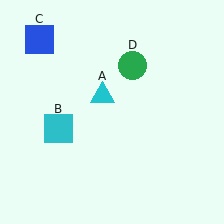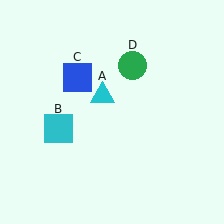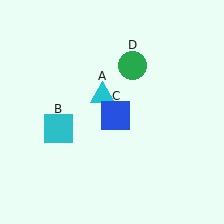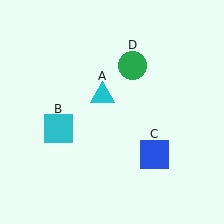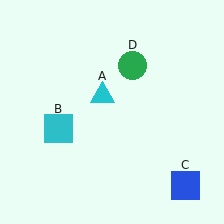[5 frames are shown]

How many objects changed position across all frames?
1 object changed position: blue square (object C).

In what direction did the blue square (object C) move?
The blue square (object C) moved down and to the right.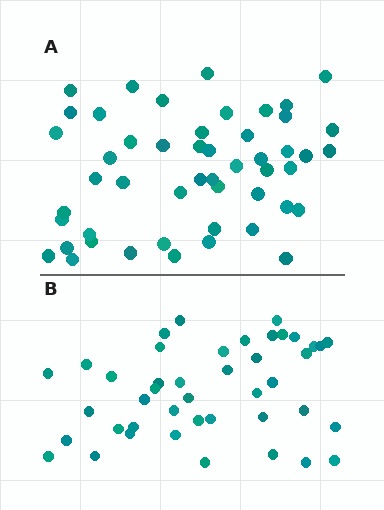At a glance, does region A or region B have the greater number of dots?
Region A (the top region) has more dots.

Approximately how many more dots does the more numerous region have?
Region A has roughly 8 or so more dots than region B.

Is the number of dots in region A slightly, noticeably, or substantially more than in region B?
Region A has only slightly more — the two regions are fairly close. The ratio is roughly 1.2 to 1.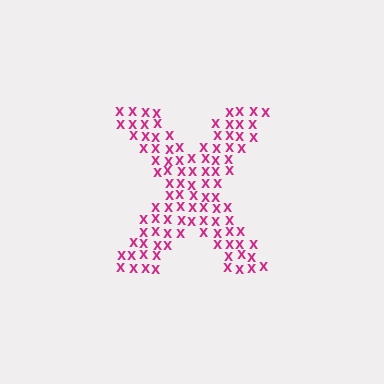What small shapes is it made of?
It is made of small letter X's.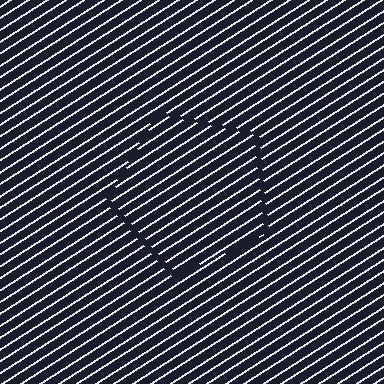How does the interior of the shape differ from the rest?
The interior of the shape contains the same grating, shifted by half a period — the contour is defined by the phase discontinuity where line-ends from the inner and outer gratings abut.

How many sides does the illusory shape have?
5 sides — the line-ends trace a pentagon.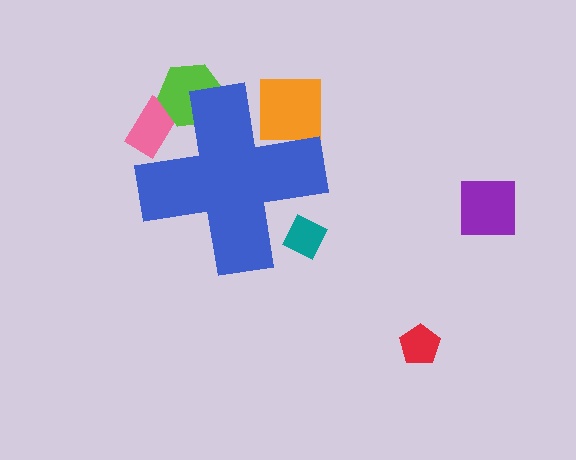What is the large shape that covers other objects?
A blue cross.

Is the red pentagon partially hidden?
No, the red pentagon is fully visible.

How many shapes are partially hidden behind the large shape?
4 shapes are partially hidden.